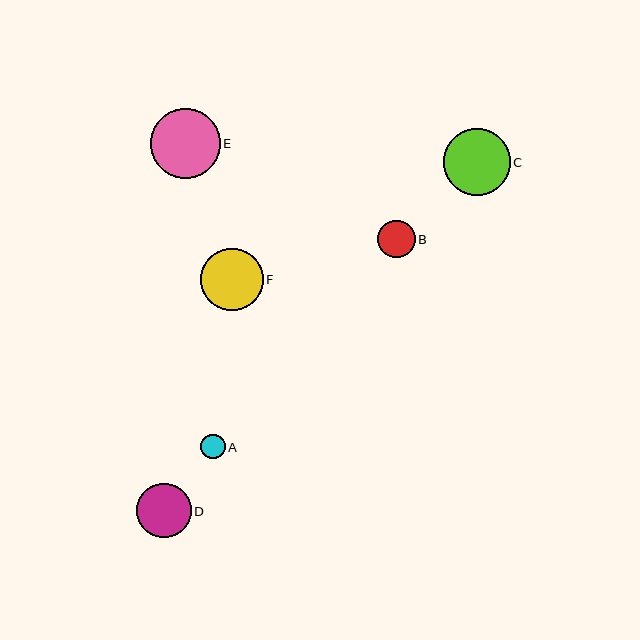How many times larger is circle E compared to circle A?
Circle E is approximately 2.8 times the size of circle A.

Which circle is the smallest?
Circle A is the smallest with a size of approximately 24 pixels.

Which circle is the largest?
Circle E is the largest with a size of approximately 70 pixels.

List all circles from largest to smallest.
From largest to smallest: E, C, F, D, B, A.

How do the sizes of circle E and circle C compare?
Circle E and circle C are approximately the same size.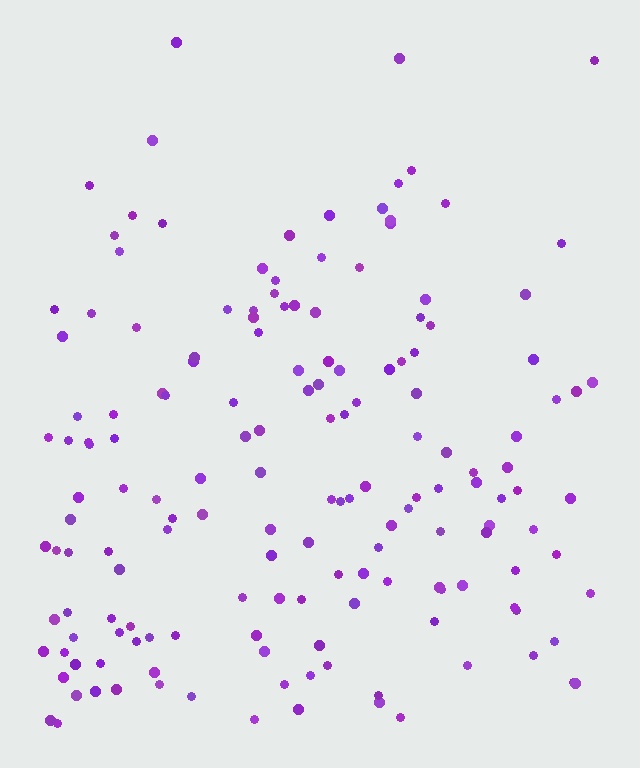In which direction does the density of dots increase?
From top to bottom, with the bottom side densest.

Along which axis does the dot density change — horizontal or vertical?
Vertical.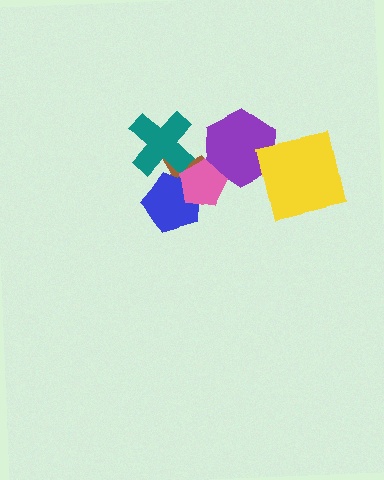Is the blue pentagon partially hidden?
Yes, it is partially covered by another shape.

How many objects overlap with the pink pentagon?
3 objects overlap with the pink pentagon.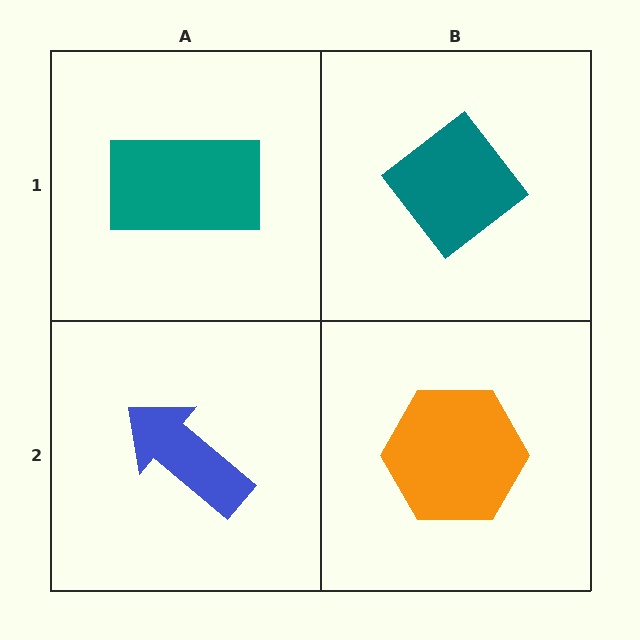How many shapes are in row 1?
2 shapes.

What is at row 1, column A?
A teal rectangle.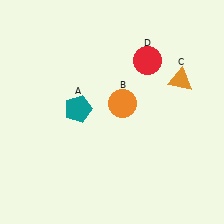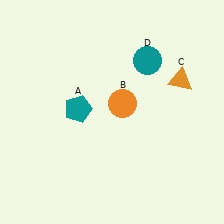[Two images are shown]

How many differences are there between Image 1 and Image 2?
There is 1 difference between the two images.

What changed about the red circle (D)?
In Image 1, D is red. In Image 2, it changed to teal.